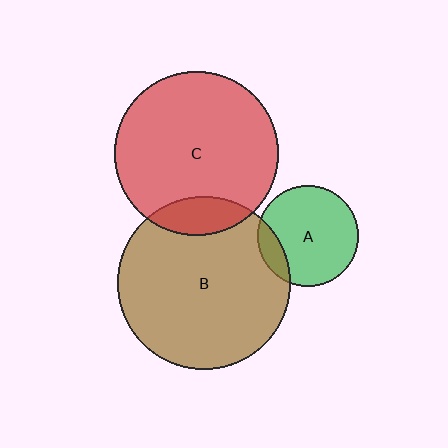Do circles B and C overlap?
Yes.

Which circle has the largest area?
Circle B (brown).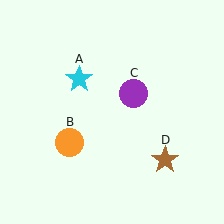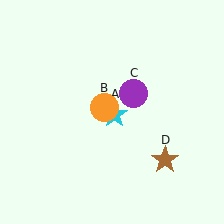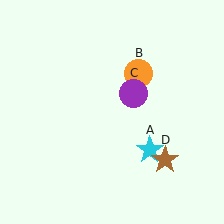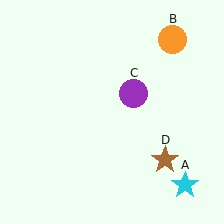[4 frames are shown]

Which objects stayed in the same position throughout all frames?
Purple circle (object C) and brown star (object D) remained stationary.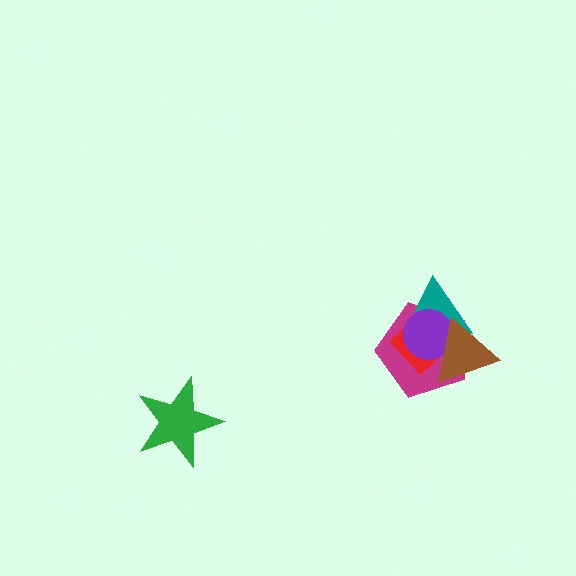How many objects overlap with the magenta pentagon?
4 objects overlap with the magenta pentagon.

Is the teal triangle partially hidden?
Yes, it is partially covered by another shape.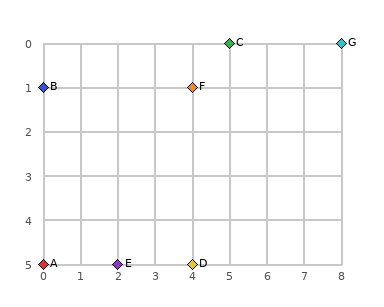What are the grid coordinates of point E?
Point E is at grid coordinates (2, 5).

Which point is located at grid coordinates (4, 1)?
Point F is at (4, 1).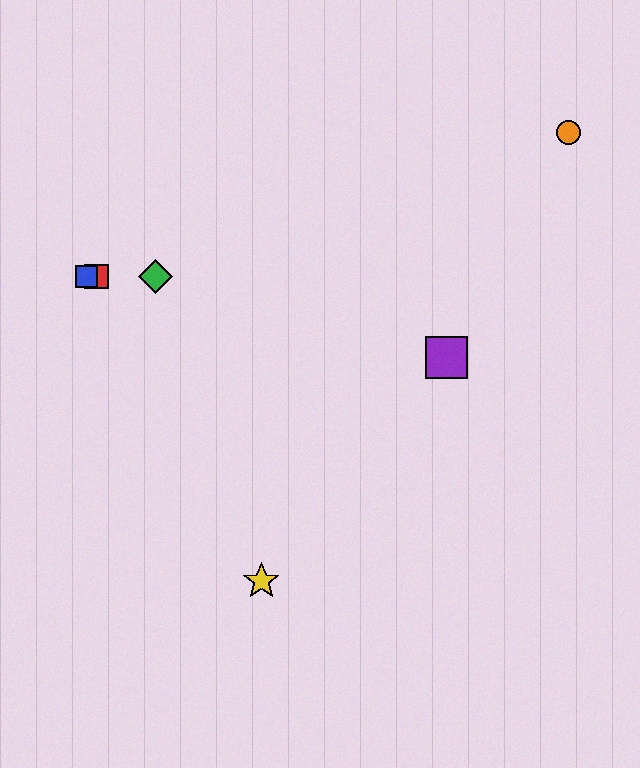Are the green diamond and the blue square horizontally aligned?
Yes, both are at y≈276.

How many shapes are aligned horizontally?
3 shapes (the red square, the blue square, the green diamond) are aligned horizontally.